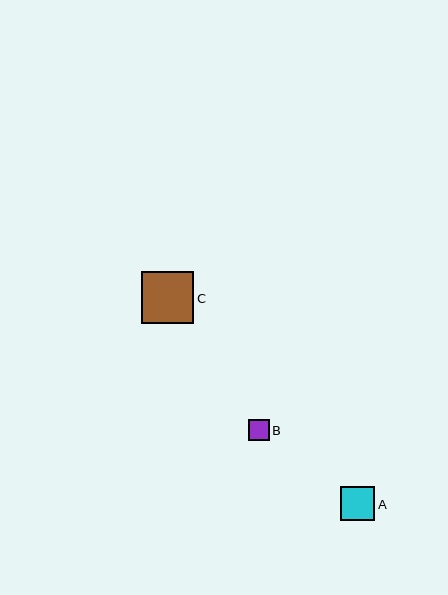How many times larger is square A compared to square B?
Square A is approximately 1.7 times the size of square B.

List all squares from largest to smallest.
From largest to smallest: C, A, B.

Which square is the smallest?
Square B is the smallest with a size of approximately 21 pixels.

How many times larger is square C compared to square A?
Square C is approximately 1.5 times the size of square A.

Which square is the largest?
Square C is the largest with a size of approximately 52 pixels.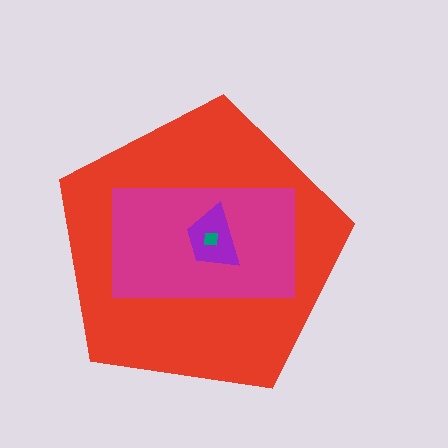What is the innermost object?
The teal square.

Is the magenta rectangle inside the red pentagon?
Yes.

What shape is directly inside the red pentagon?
The magenta rectangle.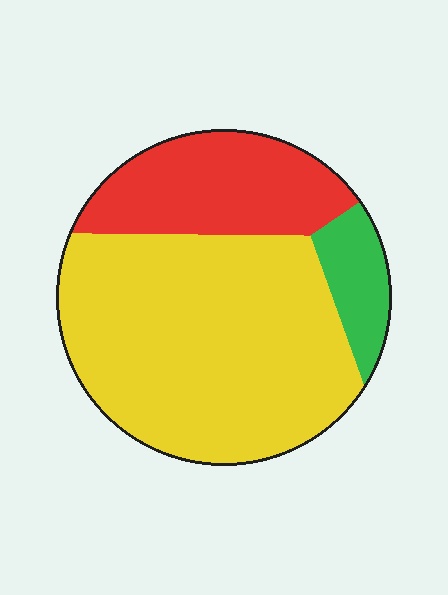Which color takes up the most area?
Yellow, at roughly 65%.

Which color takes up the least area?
Green, at roughly 10%.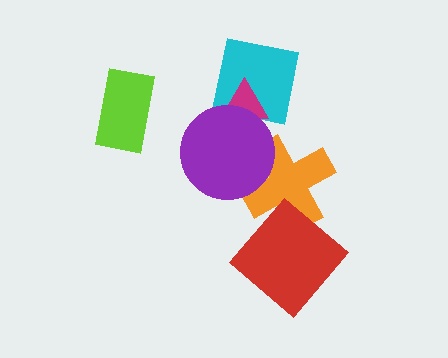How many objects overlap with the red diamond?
1 object overlaps with the red diamond.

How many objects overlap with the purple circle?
2 objects overlap with the purple circle.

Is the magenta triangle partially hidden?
Yes, it is partially covered by another shape.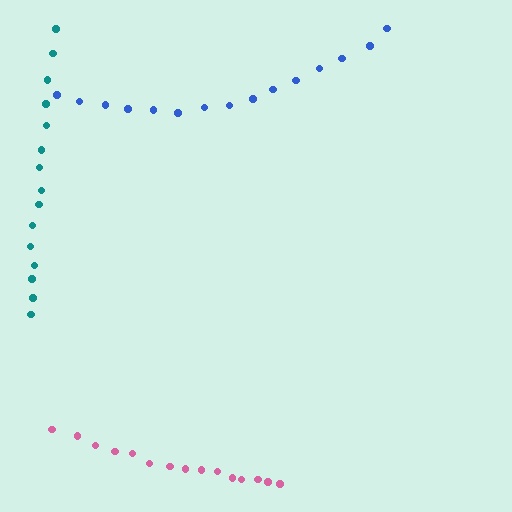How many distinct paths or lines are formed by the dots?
There are 3 distinct paths.